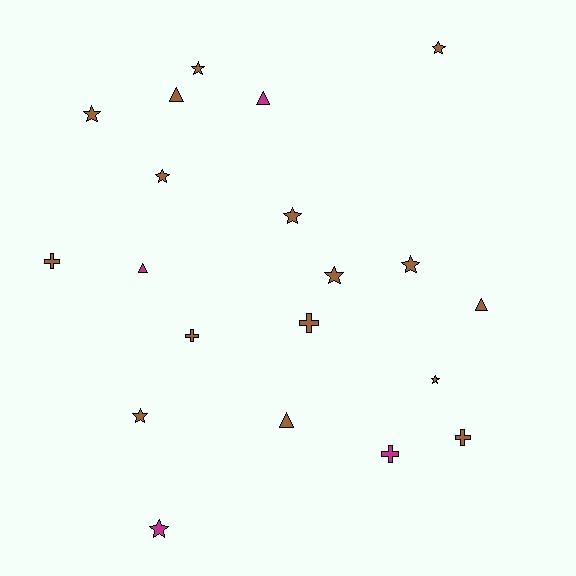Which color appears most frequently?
Brown, with 16 objects.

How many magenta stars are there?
There is 1 magenta star.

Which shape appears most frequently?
Star, with 10 objects.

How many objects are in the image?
There are 20 objects.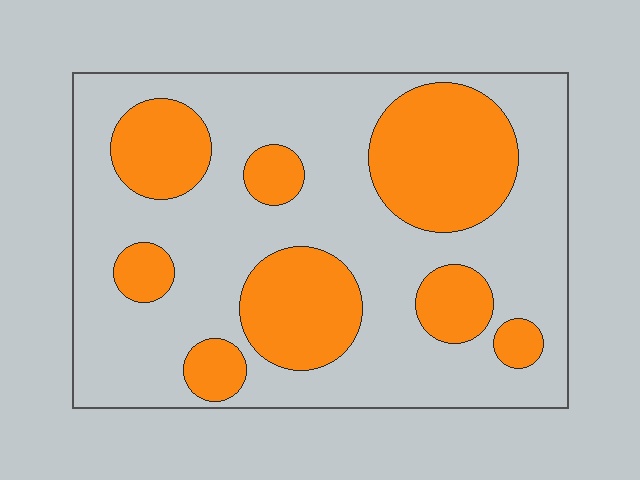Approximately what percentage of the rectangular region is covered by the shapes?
Approximately 30%.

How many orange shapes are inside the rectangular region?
8.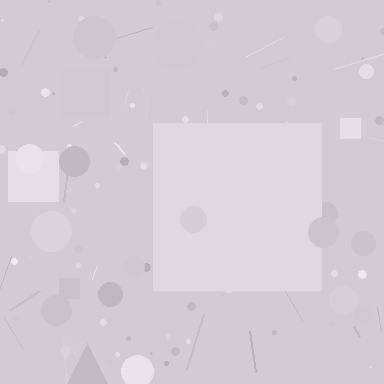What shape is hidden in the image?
A square is hidden in the image.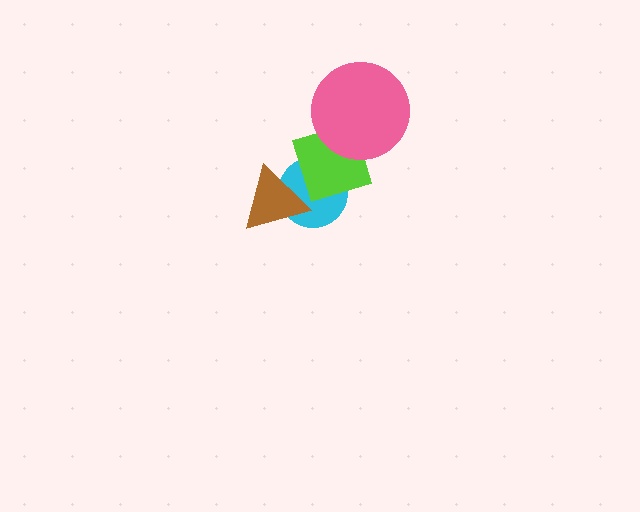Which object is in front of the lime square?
The pink circle is in front of the lime square.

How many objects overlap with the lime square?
2 objects overlap with the lime square.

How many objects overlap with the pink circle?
1 object overlaps with the pink circle.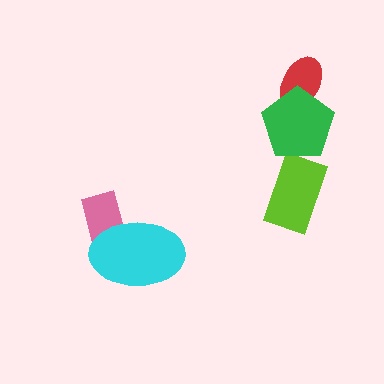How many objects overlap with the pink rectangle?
1 object overlaps with the pink rectangle.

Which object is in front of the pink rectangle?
The cyan ellipse is in front of the pink rectangle.